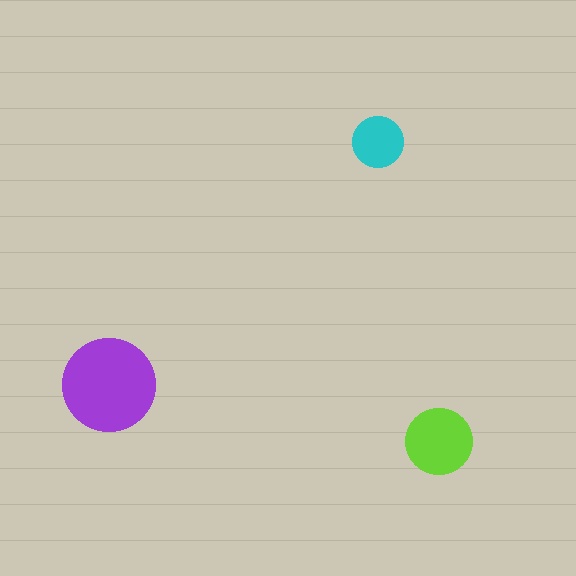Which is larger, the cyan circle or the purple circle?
The purple one.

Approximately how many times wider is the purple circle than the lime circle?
About 1.5 times wider.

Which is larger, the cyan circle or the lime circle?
The lime one.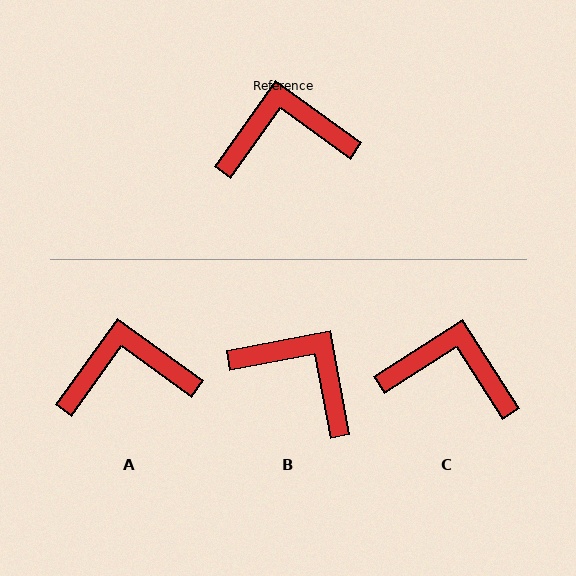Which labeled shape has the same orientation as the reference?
A.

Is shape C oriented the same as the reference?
No, it is off by about 22 degrees.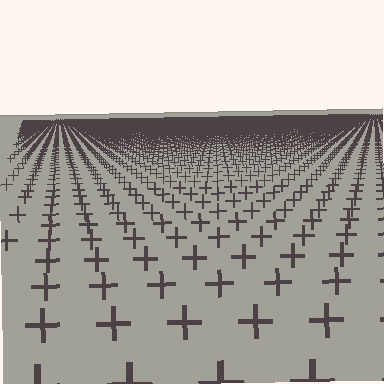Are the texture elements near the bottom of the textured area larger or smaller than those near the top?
Larger. Near the bottom, elements are closer to the viewer and appear at a bigger on-screen size.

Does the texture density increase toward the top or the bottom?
Density increases toward the top.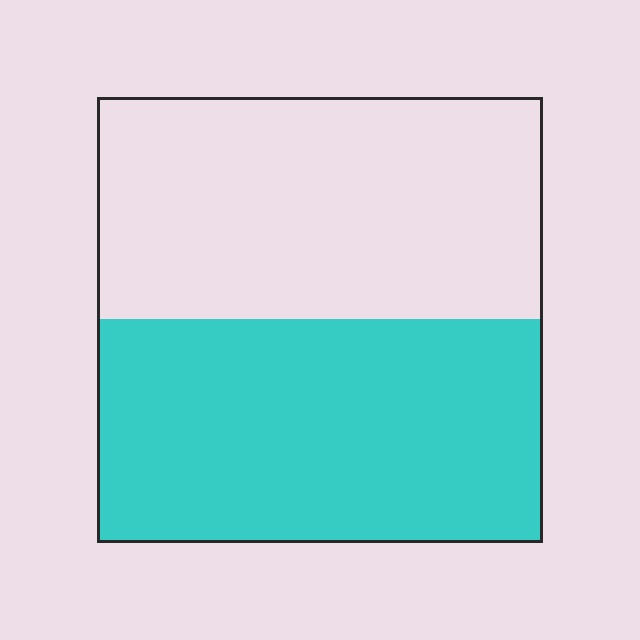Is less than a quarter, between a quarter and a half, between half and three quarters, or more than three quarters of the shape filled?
Between half and three quarters.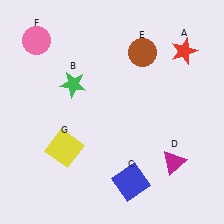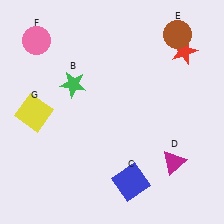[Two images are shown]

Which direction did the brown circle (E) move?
The brown circle (E) moved right.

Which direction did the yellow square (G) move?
The yellow square (G) moved up.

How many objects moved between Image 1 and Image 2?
2 objects moved between the two images.